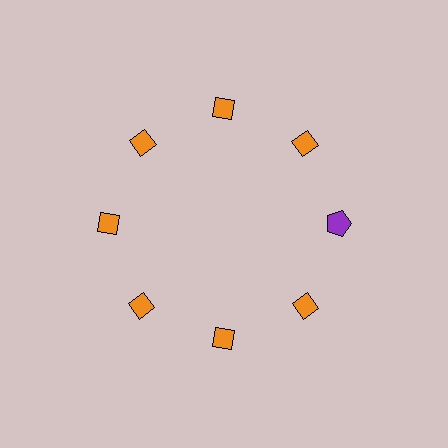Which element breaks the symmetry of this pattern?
The purple pentagon at roughly the 3 o'clock position breaks the symmetry. All other shapes are orange diamonds.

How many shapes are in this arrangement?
There are 8 shapes arranged in a ring pattern.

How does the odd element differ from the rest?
It differs in both color (purple instead of orange) and shape (pentagon instead of diamond).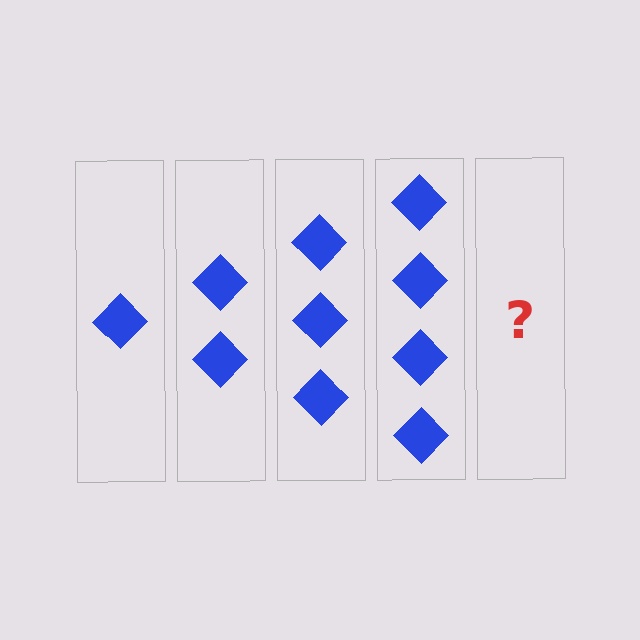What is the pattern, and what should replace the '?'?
The pattern is that each step adds one more diamond. The '?' should be 5 diamonds.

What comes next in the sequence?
The next element should be 5 diamonds.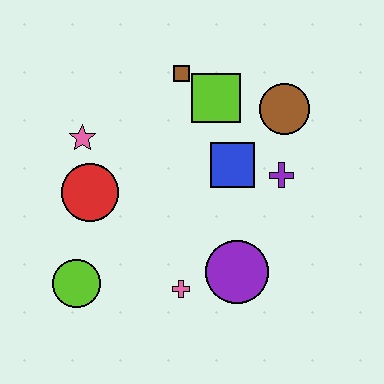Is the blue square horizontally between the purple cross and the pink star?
Yes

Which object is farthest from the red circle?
The brown circle is farthest from the red circle.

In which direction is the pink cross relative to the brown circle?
The pink cross is below the brown circle.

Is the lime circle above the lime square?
No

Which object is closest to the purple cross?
The blue square is closest to the purple cross.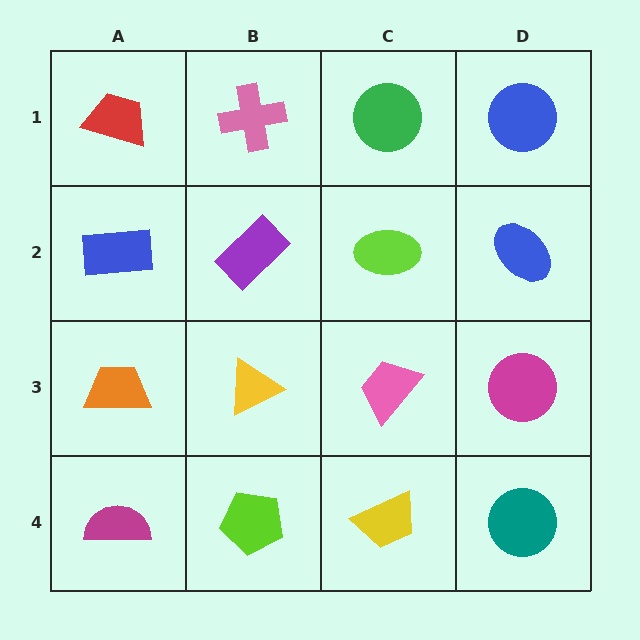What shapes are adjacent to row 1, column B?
A purple rectangle (row 2, column B), a red trapezoid (row 1, column A), a green circle (row 1, column C).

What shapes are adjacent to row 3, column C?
A lime ellipse (row 2, column C), a yellow trapezoid (row 4, column C), a yellow triangle (row 3, column B), a magenta circle (row 3, column D).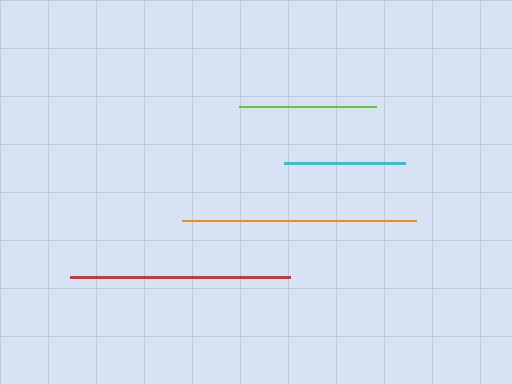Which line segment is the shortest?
The cyan line is the shortest at approximately 121 pixels.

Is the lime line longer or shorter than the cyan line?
The lime line is longer than the cyan line.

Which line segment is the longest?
The orange line is the longest at approximately 234 pixels.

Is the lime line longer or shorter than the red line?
The red line is longer than the lime line.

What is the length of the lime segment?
The lime segment is approximately 137 pixels long.